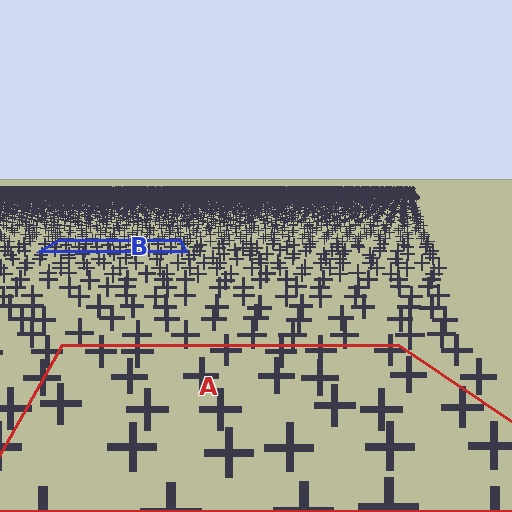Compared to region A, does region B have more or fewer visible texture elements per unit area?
Region B has more texture elements per unit area — they are packed more densely because it is farther away.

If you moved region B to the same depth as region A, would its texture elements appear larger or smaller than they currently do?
They would appear larger. At a closer depth, the same texture elements are projected at a bigger on-screen size.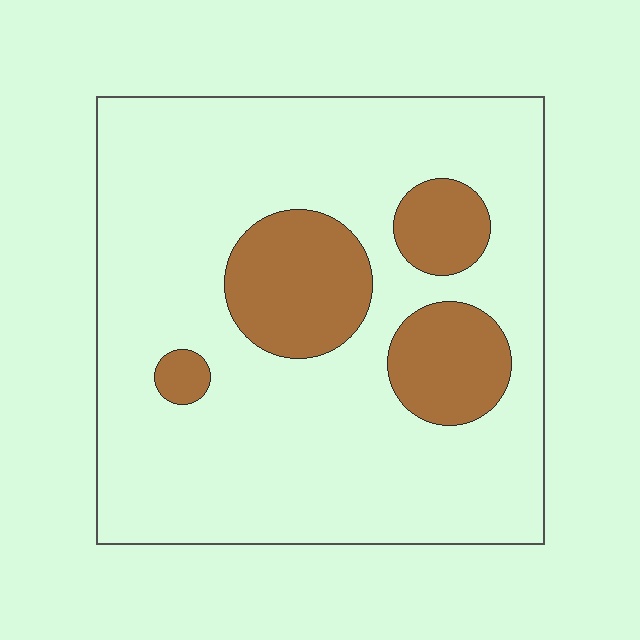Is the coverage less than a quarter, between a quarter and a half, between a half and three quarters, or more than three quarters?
Less than a quarter.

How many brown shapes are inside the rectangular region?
4.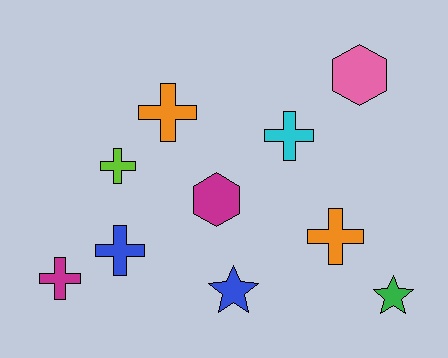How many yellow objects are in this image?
There are no yellow objects.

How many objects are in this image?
There are 10 objects.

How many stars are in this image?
There are 2 stars.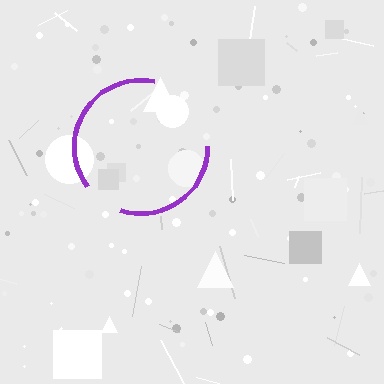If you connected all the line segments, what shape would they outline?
They would outline a circle.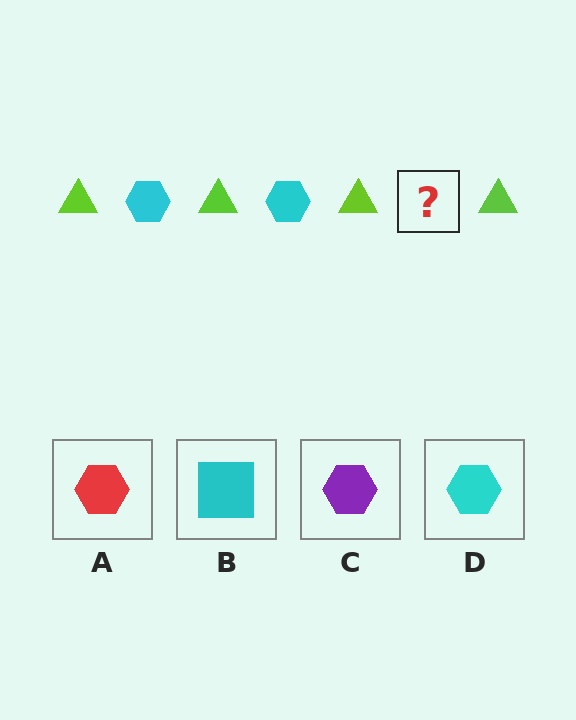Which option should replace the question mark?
Option D.